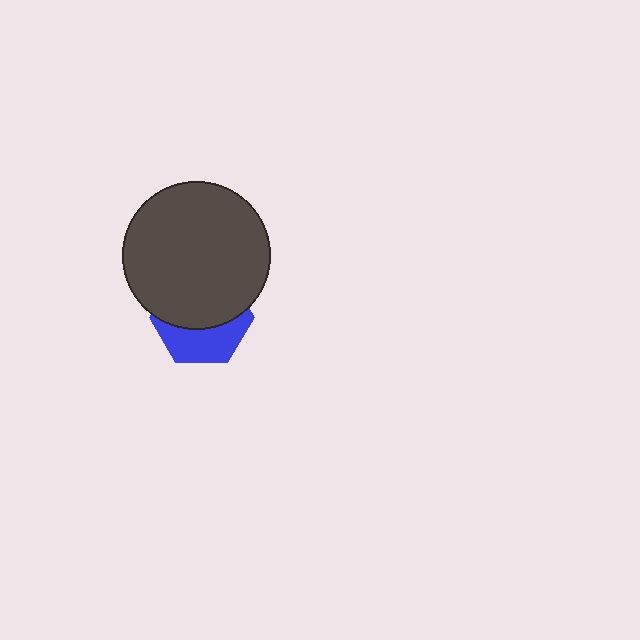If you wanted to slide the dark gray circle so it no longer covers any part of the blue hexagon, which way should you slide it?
Slide it up — that is the most direct way to separate the two shapes.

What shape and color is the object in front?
The object in front is a dark gray circle.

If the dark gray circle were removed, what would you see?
You would see the complete blue hexagon.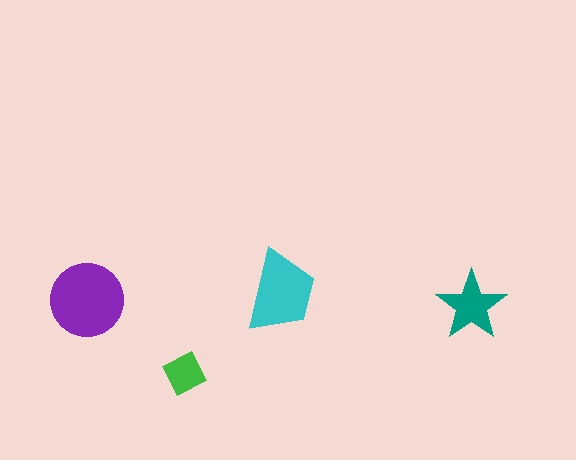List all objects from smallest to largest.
The green square, the teal star, the cyan trapezoid, the purple circle.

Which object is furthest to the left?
The purple circle is leftmost.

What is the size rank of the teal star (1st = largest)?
3rd.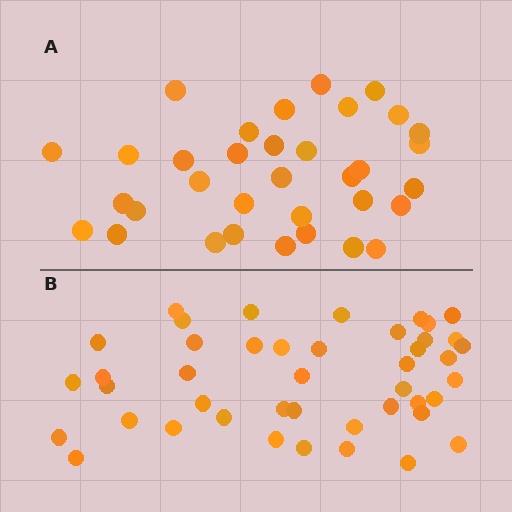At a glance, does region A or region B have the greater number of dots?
Region B (the bottom region) has more dots.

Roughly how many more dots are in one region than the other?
Region B has roughly 10 or so more dots than region A.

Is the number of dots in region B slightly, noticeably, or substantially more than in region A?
Region B has noticeably more, but not dramatically so. The ratio is roughly 1.3 to 1.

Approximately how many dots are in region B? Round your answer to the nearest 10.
About 40 dots. (The exact count is 44, which rounds to 40.)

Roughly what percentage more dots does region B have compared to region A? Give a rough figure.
About 30% more.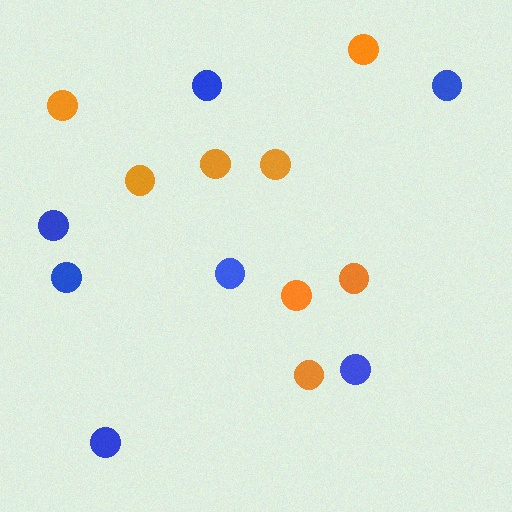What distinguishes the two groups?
There are 2 groups: one group of blue circles (7) and one group of orange circles (8).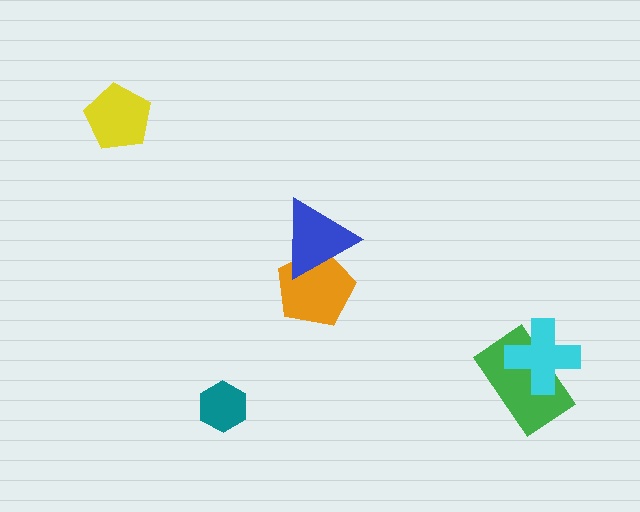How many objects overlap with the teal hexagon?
0 objects overlap with the teal hexagon.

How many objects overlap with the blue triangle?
1 object overlaps with the blue triangle.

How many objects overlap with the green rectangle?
1 object overlaps with the green rectangle.